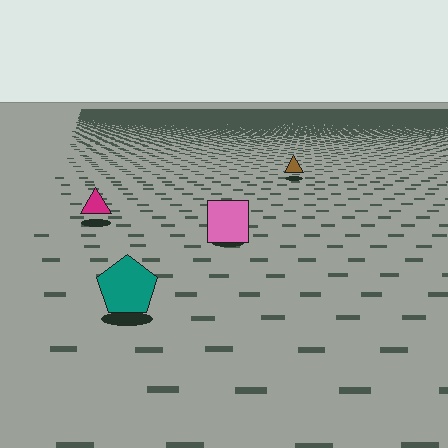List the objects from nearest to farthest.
From nearest to farthest: the teal pentagon, the pink square, the magenta triangle, the brown triangle.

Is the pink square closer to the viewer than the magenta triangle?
Yes. The pink square is closer — you can tell from the texture gradient: the ground texture is coarser near it.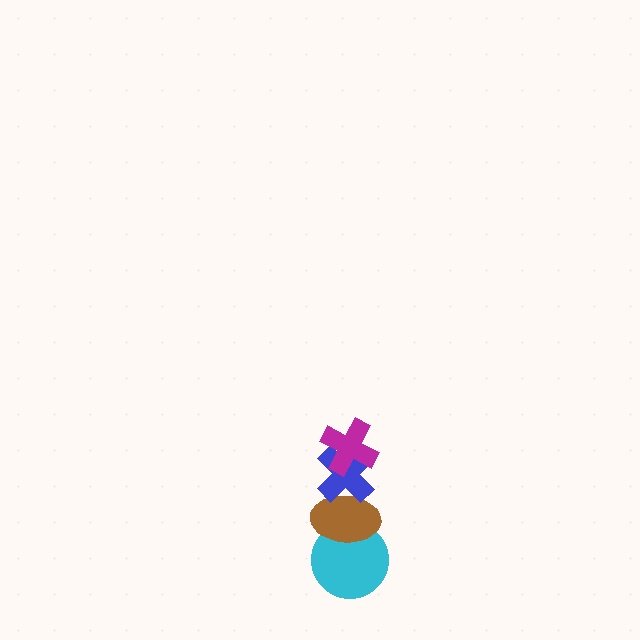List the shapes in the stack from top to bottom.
From top to bottom: the magenta cross, the blue cross, the brown ellipse, the cyan circle.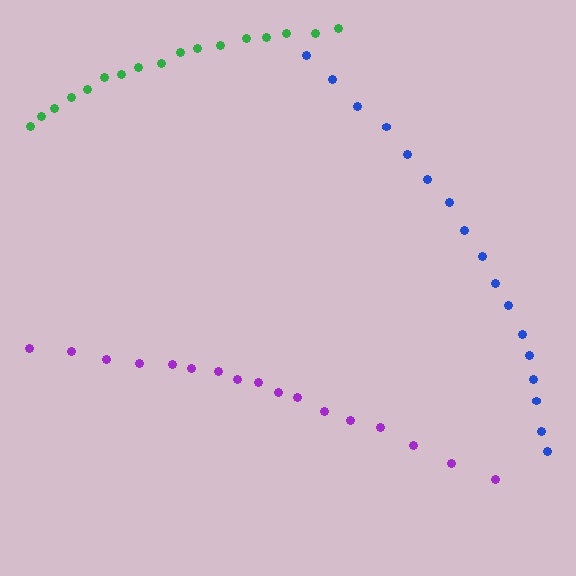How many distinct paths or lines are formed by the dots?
There are 3 distinct paths.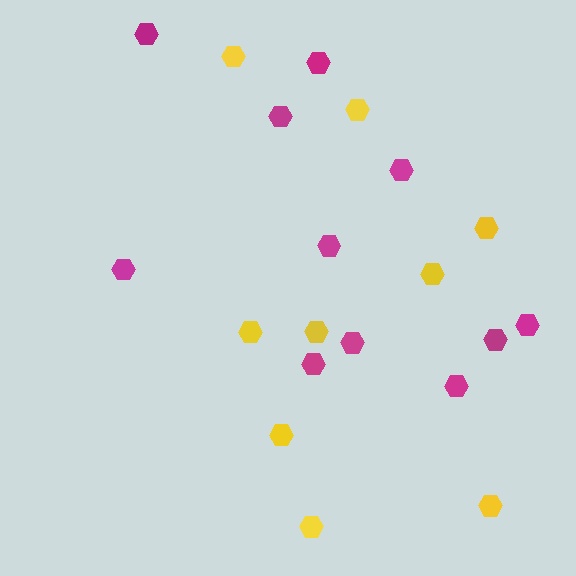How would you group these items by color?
There are 2 groups: one group of magenta hexagons (11) and one group of yellow hexagons (9).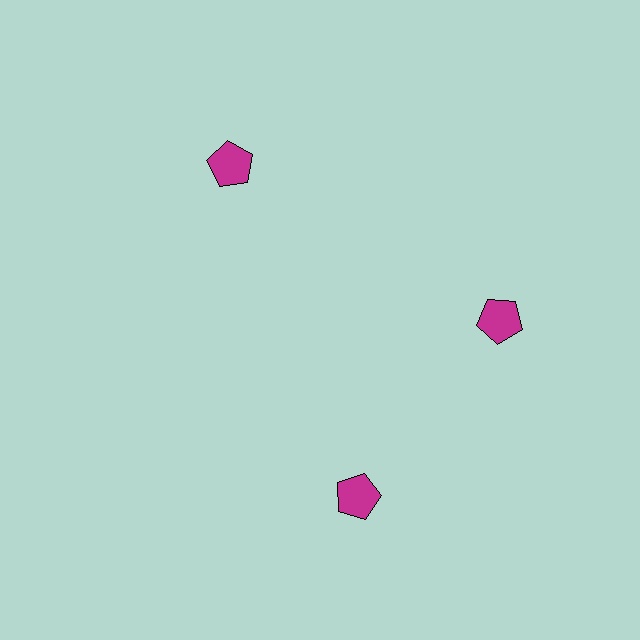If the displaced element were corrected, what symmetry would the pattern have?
It would have 3-fold rotational symmetry — the pattern would map onto itself every 120 degrees.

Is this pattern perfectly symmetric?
No. The 3 magenta pentagons are arranged in a ring, but one element near the 7 o'clock position is rotated out of alignment along the ring, breaking the 3-fold rotational symmetry.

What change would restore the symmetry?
The symmetry would be restored by rotating it back into even spacing with its neighbors so that all 3 pentagons sit at equal angles and equal distance from the center.